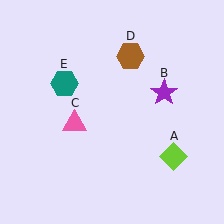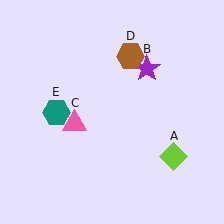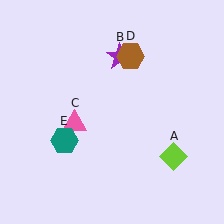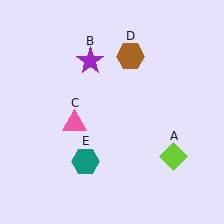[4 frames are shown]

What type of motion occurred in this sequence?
The purple star (object B), teal hexagon (object E) rotated counterclockwise around the center of the scene.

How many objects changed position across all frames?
2 objects changed position: purple star (object B), teal hexagon (object E).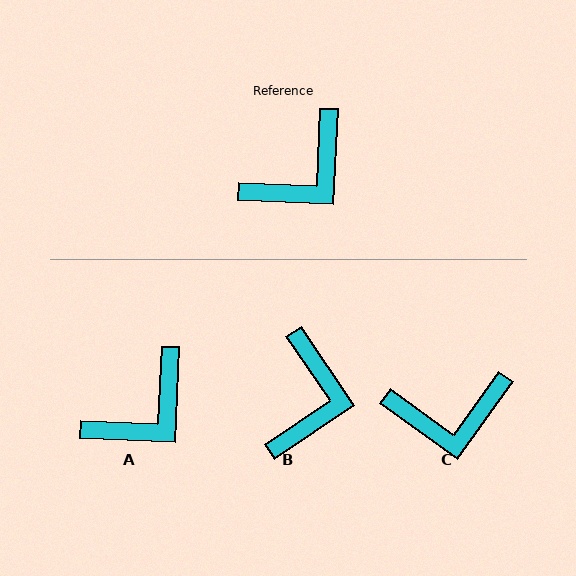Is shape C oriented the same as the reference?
No, it is off by about 33 degrees.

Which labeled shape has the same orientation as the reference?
A.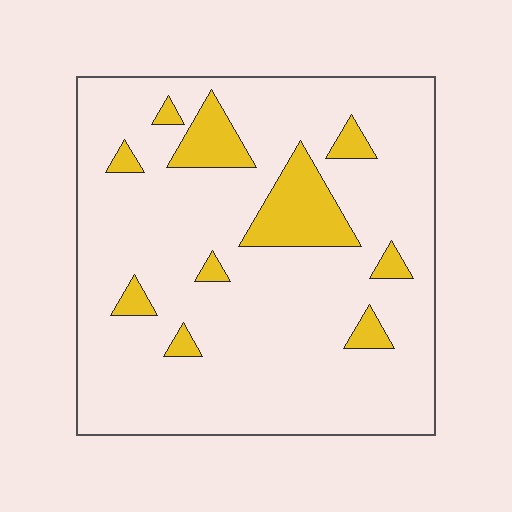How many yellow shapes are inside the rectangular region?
10.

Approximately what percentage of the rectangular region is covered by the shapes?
Approximately 15%.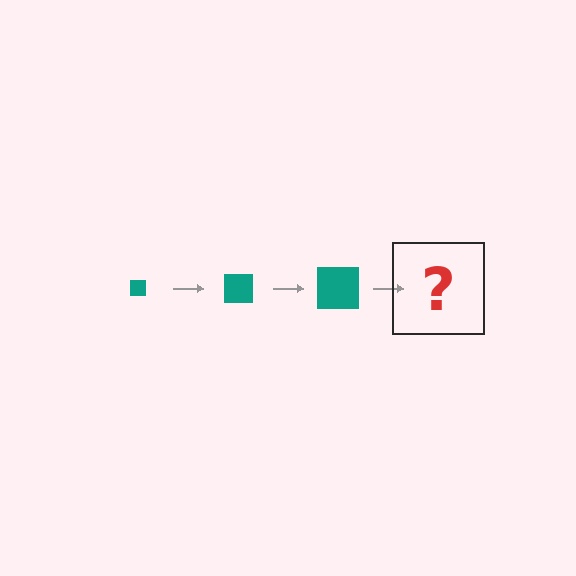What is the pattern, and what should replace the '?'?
The pattern is that the square gets progressively larger each step. The '?' should be a teal square, larger than the previous one.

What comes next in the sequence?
The next element should be a teal square, larger than the previous one.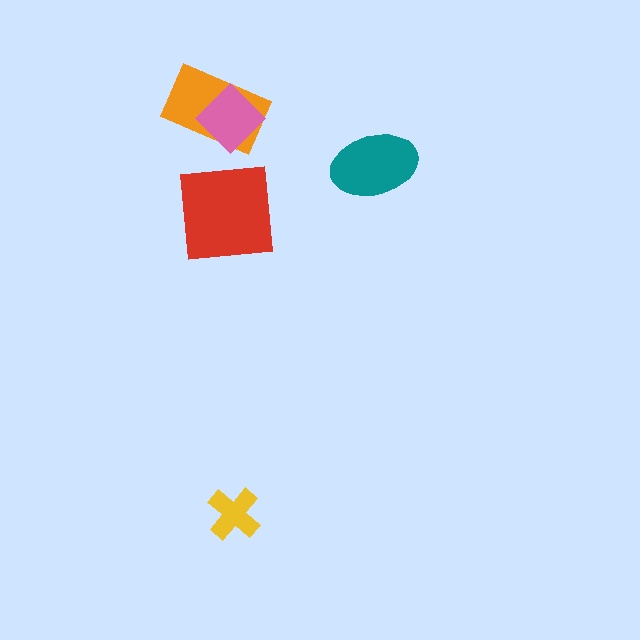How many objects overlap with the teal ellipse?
0 objects overlap with the teal ellipse.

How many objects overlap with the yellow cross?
0 objects overlap with the yellow cross.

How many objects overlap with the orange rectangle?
1 object overlaps with the orange rectangle.